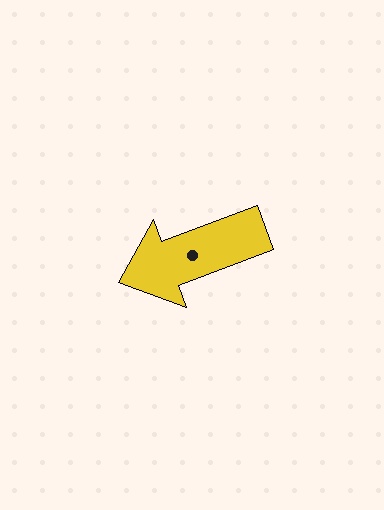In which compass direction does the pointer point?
West.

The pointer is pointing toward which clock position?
Roughly 8 o'clock.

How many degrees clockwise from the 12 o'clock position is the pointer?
Approximately 249 degrees.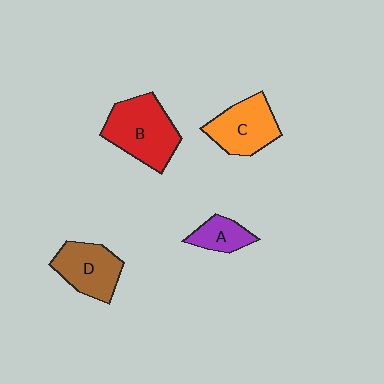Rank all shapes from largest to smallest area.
From largest to smallest: B (red), C (orange), D (brown), A (purple).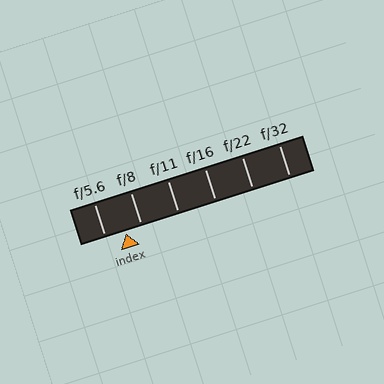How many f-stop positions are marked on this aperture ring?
There are 6 f-stop positions marked.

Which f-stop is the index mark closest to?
The index mark is closest to f/8.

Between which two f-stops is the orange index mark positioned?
The index mark is between f/5.6 and f/8.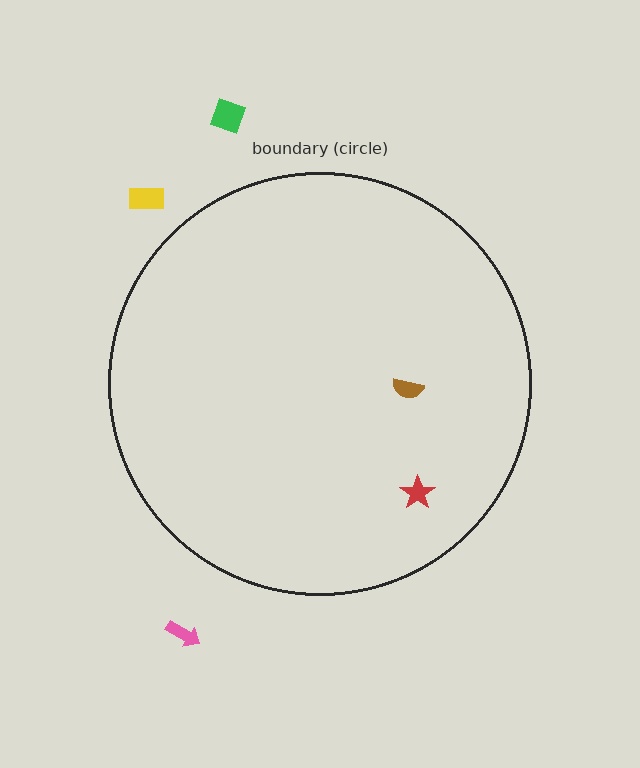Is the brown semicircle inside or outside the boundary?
Inside.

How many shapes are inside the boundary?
2 inside, 3 outside.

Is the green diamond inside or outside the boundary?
Outside.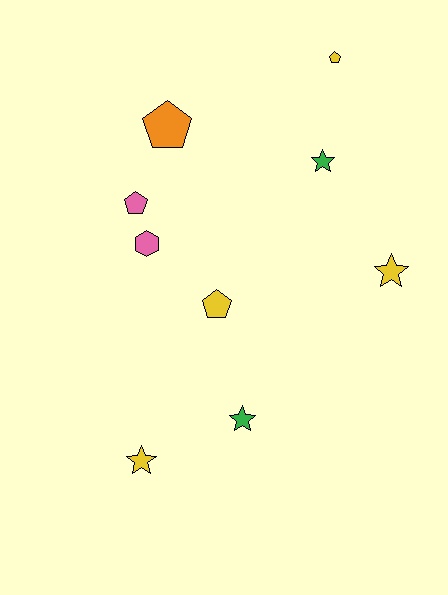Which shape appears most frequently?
Star, with 4 objects.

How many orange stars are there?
There are no orange stars.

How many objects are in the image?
There are 9 objects.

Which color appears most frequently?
Yellow, with 4 objects.